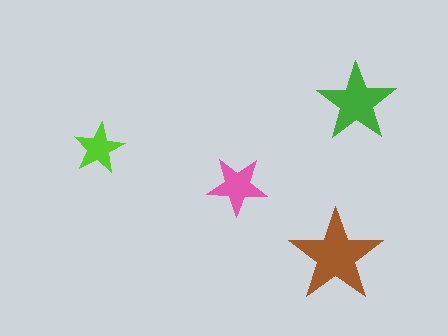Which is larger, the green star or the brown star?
The brown one.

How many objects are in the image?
There are 4 objects in the image.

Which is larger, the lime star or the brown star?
The brown one.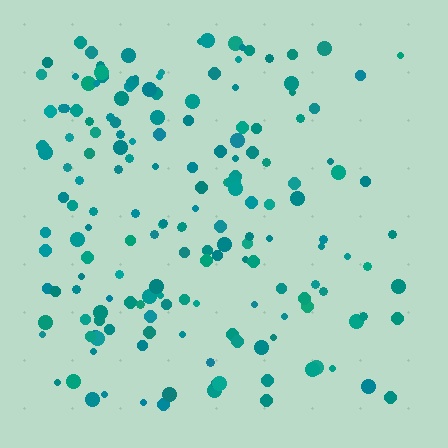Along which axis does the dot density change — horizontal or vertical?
Horizontal.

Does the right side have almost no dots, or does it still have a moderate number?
Still a moderate number, just noticeably fewer than the left.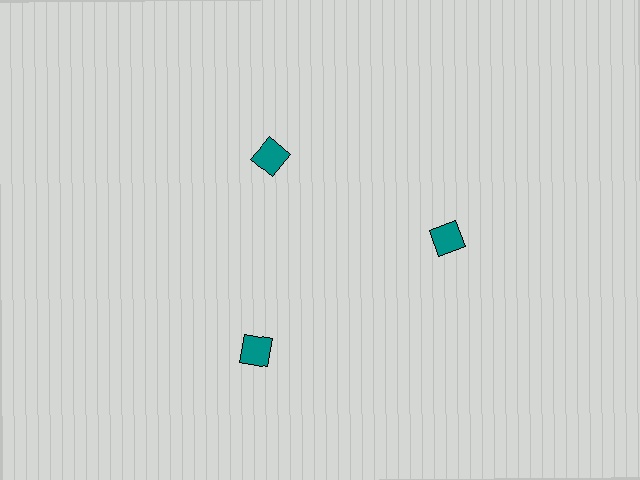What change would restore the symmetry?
The symmetry would be restored by moving it outward, back onto the ring so that all 3 squares sit at equal angles and equal distance from the center.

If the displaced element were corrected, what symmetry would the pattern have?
It would have 3-fold rotational symmetry — the pattern would map onto itself every 120 degrees.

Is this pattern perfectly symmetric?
No. The 3 teal squares are arranged in a ring, but one element near the 11 o'clock position is pulled inward toward the center, breaking the 3-fold rotational symmetry.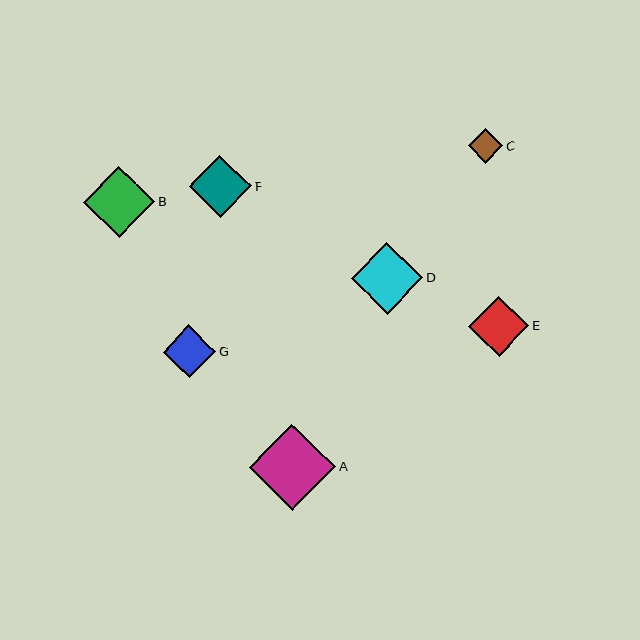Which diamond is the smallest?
Diamond C is the smallest with a size of approximately 35 pixels.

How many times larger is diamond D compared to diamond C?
Diamond D is approximately 2.1 times the size of diamond C.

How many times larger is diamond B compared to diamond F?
Diamond B is approximately 1.1 times the size of diamond F.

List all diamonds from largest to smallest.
From largest to smallest: A, D, B, F, E, G, C.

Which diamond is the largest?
Diamond A is the largest with a size of approximately 86 pixels.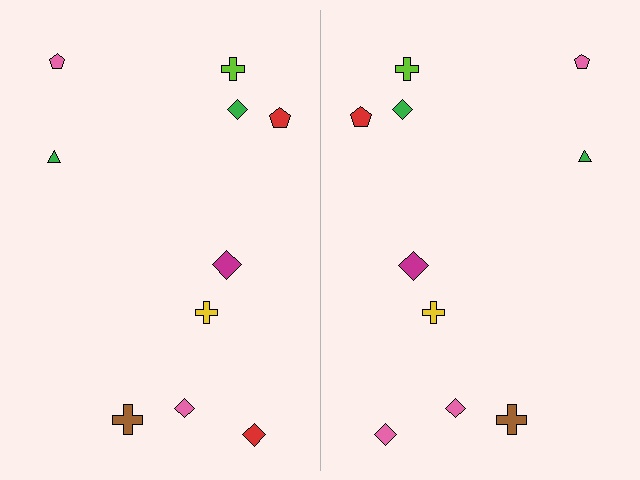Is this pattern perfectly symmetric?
No, the pattern is not perfectly symmetric. The pink diamond on the right side breaks the symmetry — its mirror counterpart is red.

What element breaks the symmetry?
The pink diamond on the right side breaks the symmetry — its mirror counterpart is red.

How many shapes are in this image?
There are 20 shapes in this image.